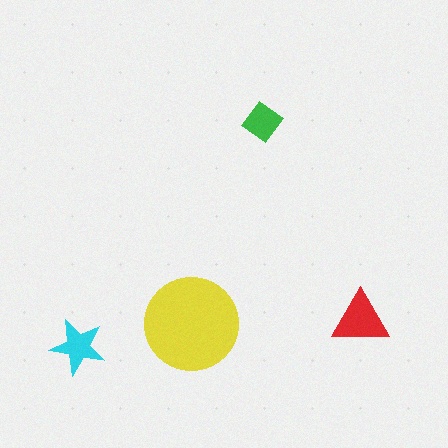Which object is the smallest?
The green diamond.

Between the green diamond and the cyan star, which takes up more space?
The cyan star.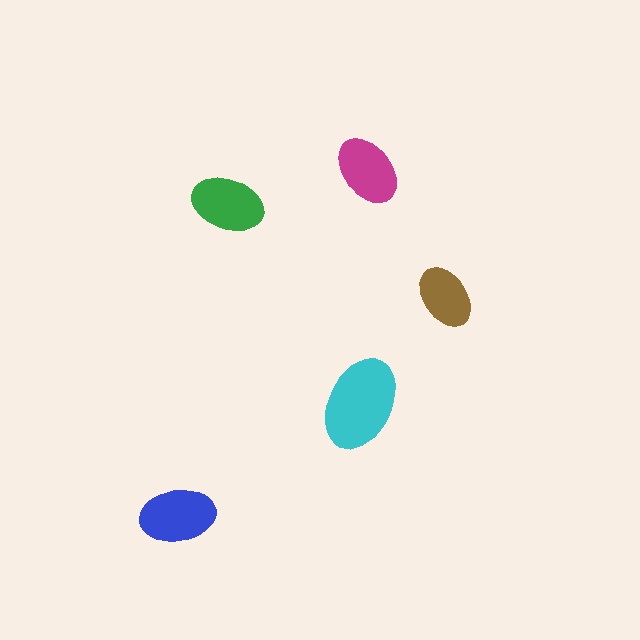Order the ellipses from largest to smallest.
the cyan one, the blue one, the green one, the magenta one, the brown one.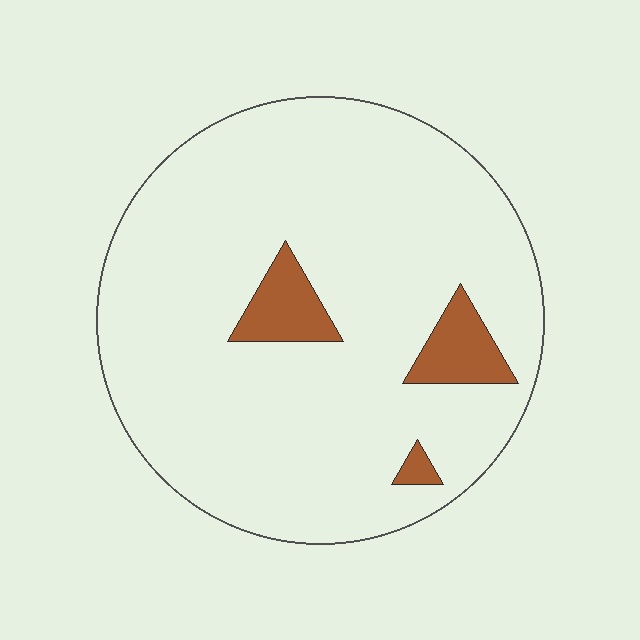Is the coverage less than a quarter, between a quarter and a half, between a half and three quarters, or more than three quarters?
Less than a quarter.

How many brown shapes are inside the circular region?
3.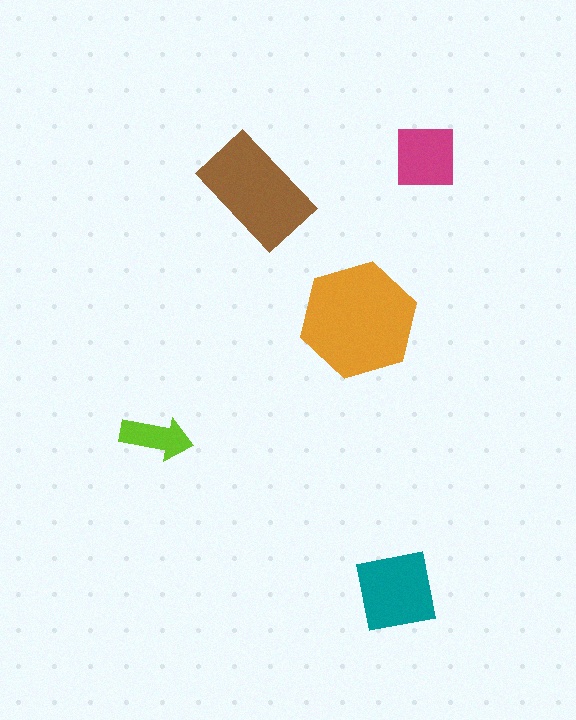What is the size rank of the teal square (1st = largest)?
3rd.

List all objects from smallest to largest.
The lime arrow, the magenta square, the teal square, the brown rectangle, the orange hexagon.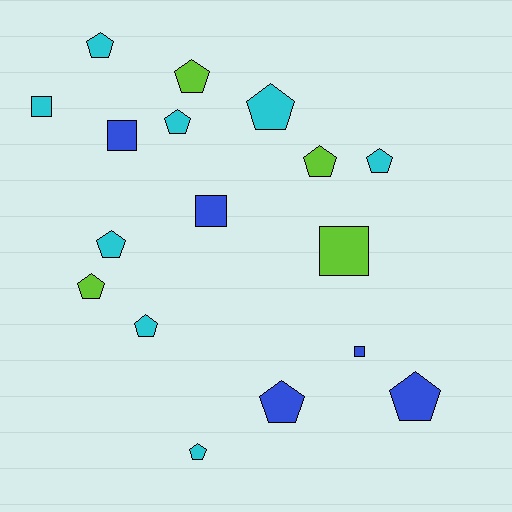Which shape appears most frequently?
Pentagon, with 12 objects.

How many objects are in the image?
There are 17 objects.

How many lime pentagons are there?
There are 3 lime pentagons.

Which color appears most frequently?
Cyan, with 8 objects.